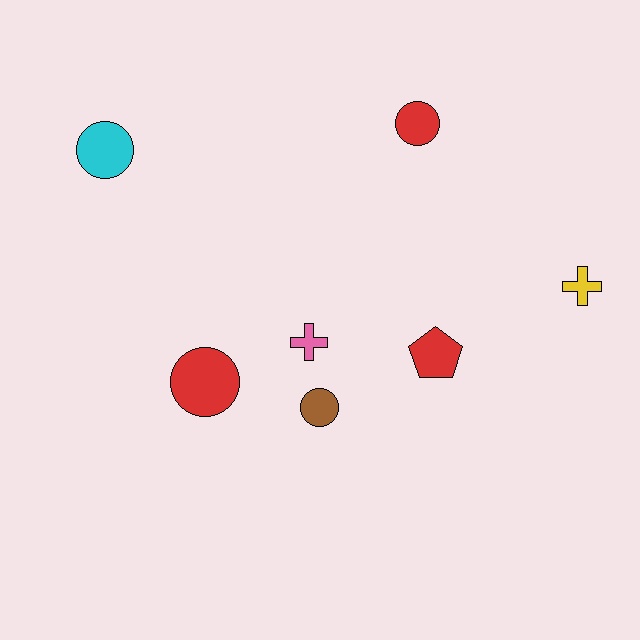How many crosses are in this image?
There are 2 crosses.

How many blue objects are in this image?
There are no blue objects.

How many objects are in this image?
There are 7 objects.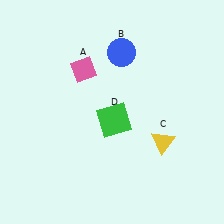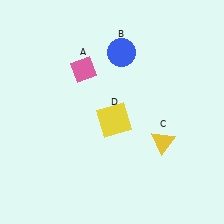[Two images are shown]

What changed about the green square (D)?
In Image 1, D is green. In Image 2, it changed to yellow.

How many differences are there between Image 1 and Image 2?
There is 1 difference between the two images.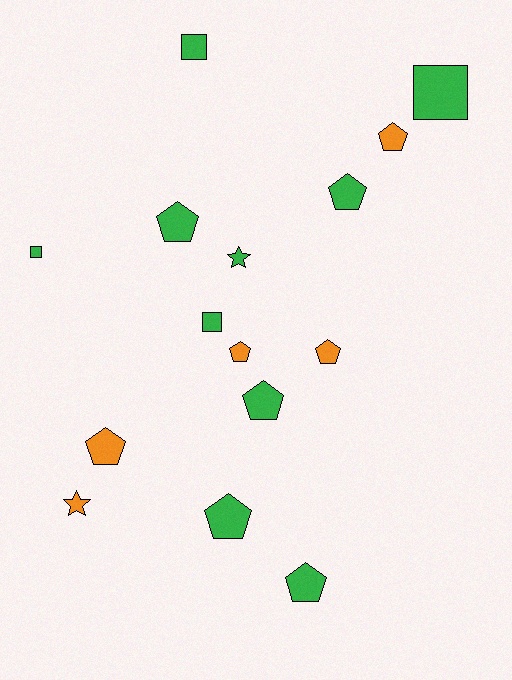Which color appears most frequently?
Green, with 10 objects.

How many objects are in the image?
There are 15 objects.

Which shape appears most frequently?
Pentagon, with 9 objects.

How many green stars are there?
There is 1 green star.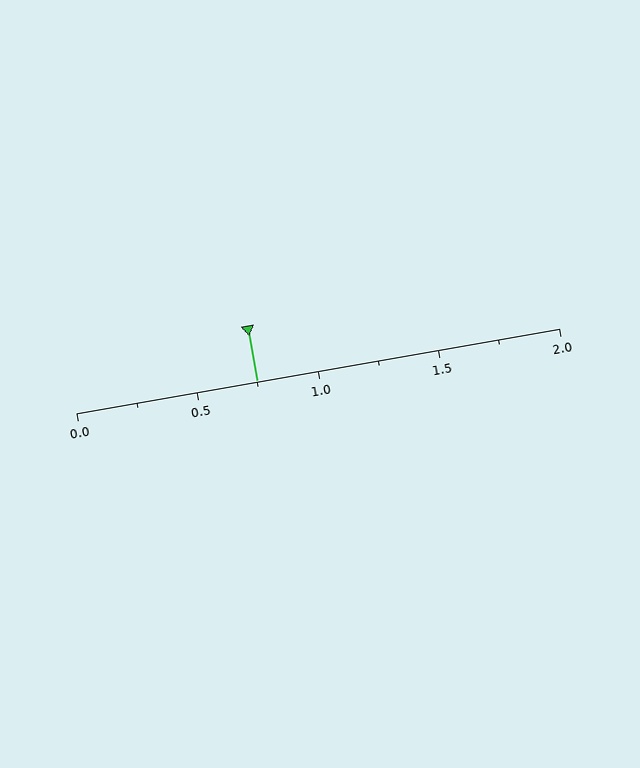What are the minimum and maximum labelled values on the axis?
The axis runs from 0.0 to 2.0.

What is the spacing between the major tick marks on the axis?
The major ticks are spaced 0.5 apart.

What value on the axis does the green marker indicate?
The marker indicates approximately 0.75.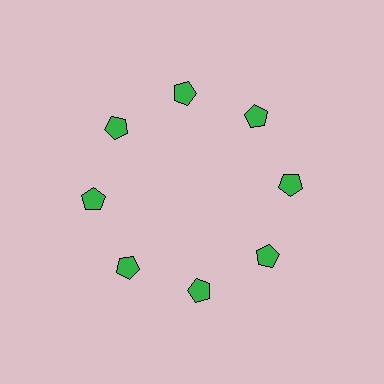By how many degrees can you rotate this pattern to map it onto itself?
The pattern maps onto itself every 45 degrees of rotation.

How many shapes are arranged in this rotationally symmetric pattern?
There are 8 shapes, arranged in 8 groups of 1.